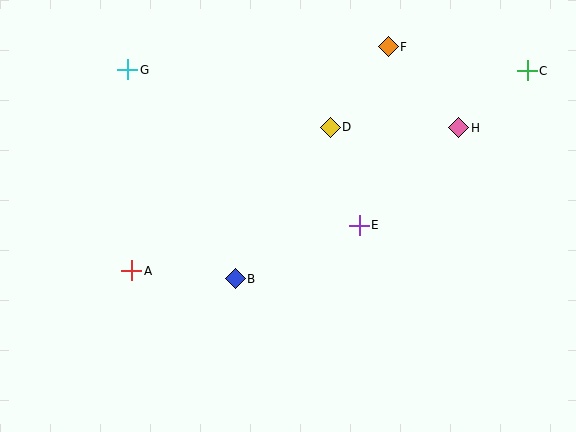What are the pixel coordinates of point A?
Point A is at (132, 271).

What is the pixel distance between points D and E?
The distance between D and E is 103 pixels.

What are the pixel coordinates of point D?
Point D is at (330, 127).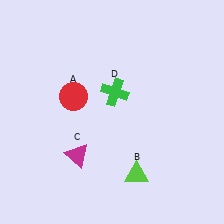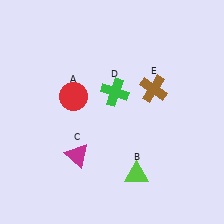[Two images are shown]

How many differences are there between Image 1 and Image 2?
There is 1 difference between the two images.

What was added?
A brown cross (E) was added in Image 2.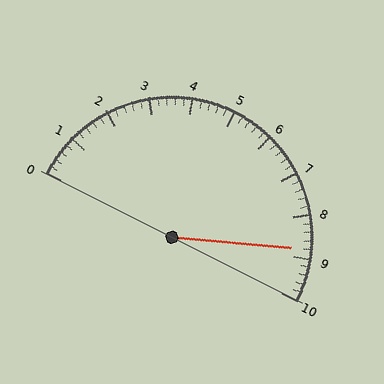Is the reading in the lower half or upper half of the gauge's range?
The reading is in the upper half of the range (0 to 10).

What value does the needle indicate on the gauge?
The needle indicates approximately 8.8.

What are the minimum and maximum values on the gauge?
The gauge ranges from 0 to 10.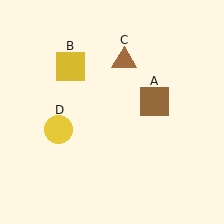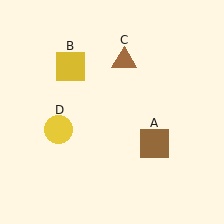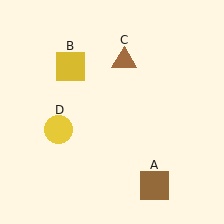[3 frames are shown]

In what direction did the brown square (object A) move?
The brown square (object A) moved down.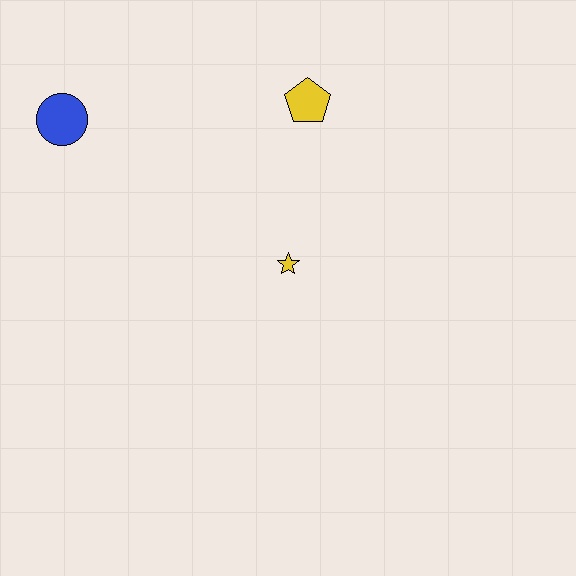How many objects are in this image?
There are 3 objects.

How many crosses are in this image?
There are no crosses.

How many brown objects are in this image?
There are no brown objects.